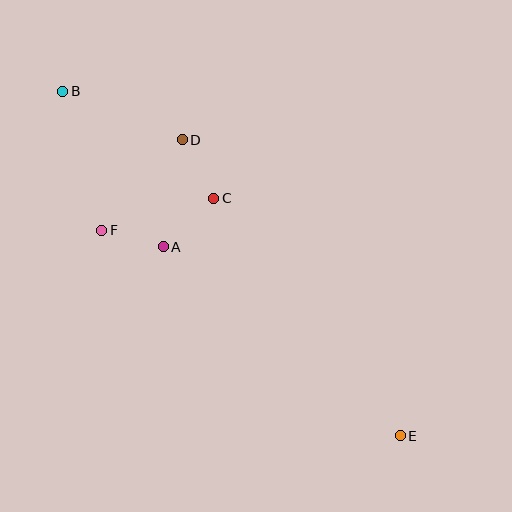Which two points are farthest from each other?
Points B and E are farthest from each other.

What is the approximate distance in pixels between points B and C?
The distance between B and C is approximately 185 pixels.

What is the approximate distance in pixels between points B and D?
The distance between B and D is approximately 129 pixels.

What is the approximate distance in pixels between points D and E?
The distance between D and E is approximately 368 pixels.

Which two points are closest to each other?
Points A and F are closest to each other.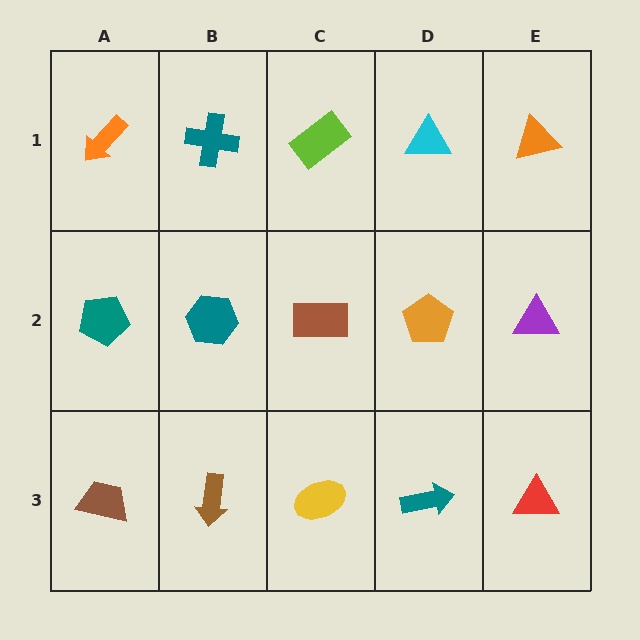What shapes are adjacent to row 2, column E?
An orange triangle (row 1, column E), a red triangle (row 3, column E), an orange pentagon (row 2, column D).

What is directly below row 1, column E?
A purple triangle.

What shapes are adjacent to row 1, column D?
An orange pentagon (row 2, column D), a lime rectangle (row 1, column C), an orange triangle (row 1, column E).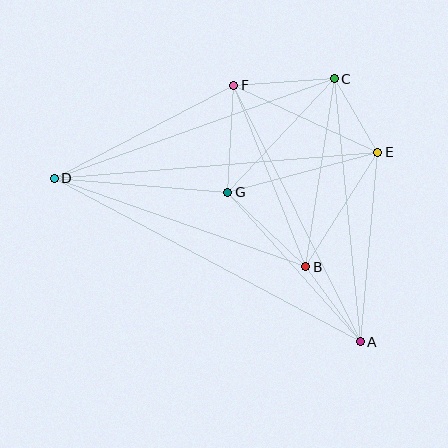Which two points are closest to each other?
Points C and E are closest to each other.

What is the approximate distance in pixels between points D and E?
The distance between D and E is approximately 324 pixels.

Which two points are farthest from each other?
Points A and D are farthest from each other.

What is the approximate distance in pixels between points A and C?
The distance between A and C is approximately 265 pixels.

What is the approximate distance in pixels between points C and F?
The distance between C and F is approximately 101 pixels.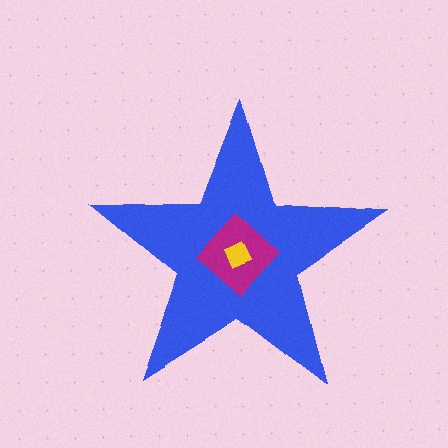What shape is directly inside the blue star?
The magenta diamond.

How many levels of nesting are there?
3.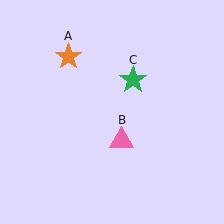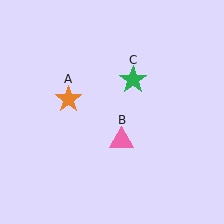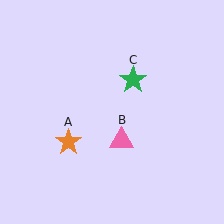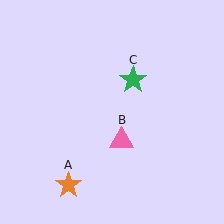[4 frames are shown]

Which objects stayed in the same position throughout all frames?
Pink triangle (object B) and green star (object C) remained stationary.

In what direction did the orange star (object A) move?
The orange star (object A) moved down.